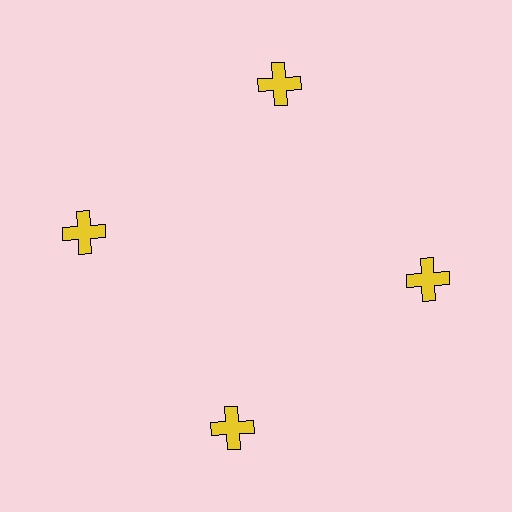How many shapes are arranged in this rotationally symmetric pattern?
There are 4 shapes, arranged in 4 groups of 1.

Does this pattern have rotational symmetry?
Yes, this pattern has 4-fold rotational symmetry. It looks the same after rotating 90 degrees around the center.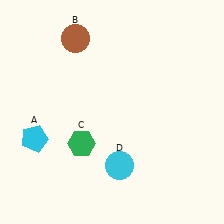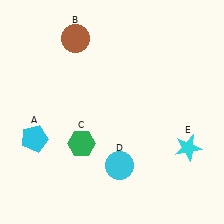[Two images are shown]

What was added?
A cyan star (E) was added in Image 2.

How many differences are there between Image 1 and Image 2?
There is 1 difference between the two images.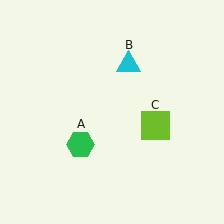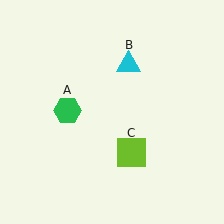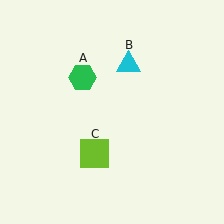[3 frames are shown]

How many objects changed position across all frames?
2 objects changed position: green hexagon (object A), lime square (object C).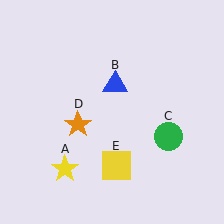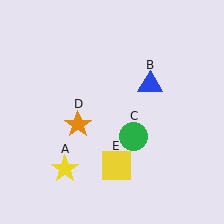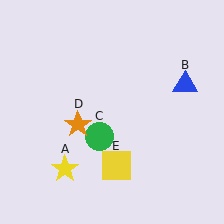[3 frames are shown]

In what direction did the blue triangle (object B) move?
The blue triangle (object B) moved right.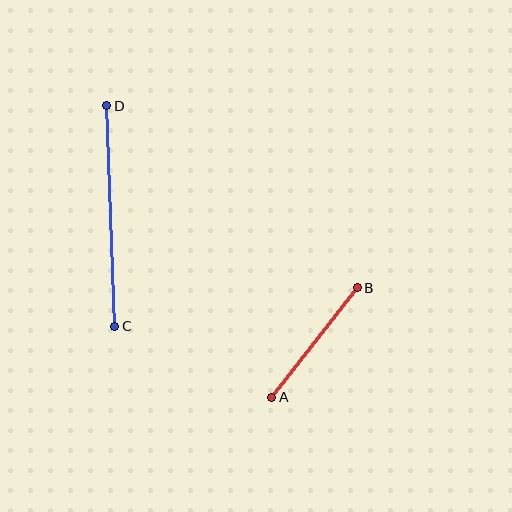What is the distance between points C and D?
The distance is approximately 221 pixels.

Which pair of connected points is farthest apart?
Points C and D are farthest apart.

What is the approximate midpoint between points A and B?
The midpoint is at approximately (315, 343) pixels.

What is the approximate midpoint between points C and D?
The midpoint is at approximately (111, 216) pixels.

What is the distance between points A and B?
The distance is approximately 139 pixels.